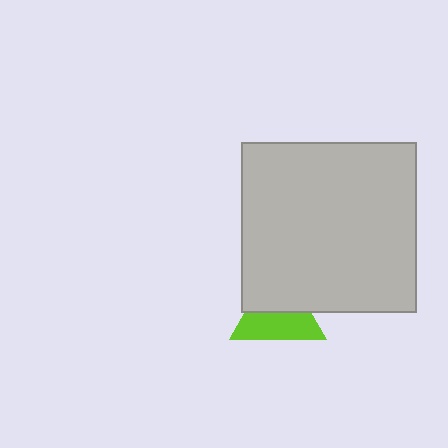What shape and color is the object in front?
The object in front is a light gray rectangle.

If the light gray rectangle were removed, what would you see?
You would see the complete lime triangle.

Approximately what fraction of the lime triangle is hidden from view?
Roughly 48% of the lime triangle is hidden behind the light gray rectangle.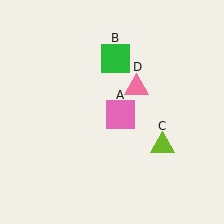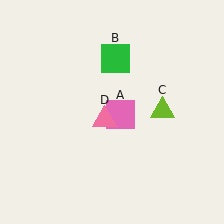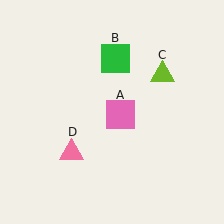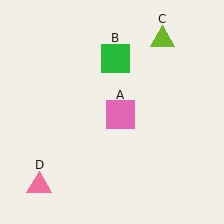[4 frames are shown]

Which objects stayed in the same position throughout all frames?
Pink square (object A) and green square (object B) remained stationary.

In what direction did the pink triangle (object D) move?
The pink triangle (object D) moved down and to the left.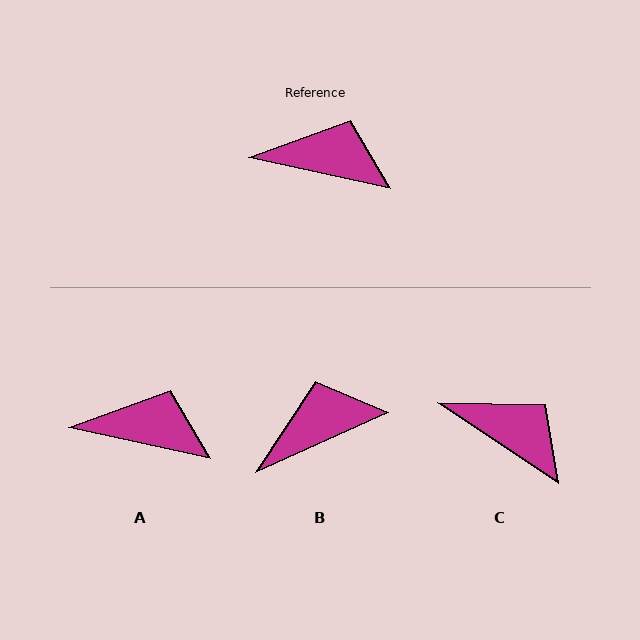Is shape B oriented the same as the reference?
No, it is off by about 36 degrees.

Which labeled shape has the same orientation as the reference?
A.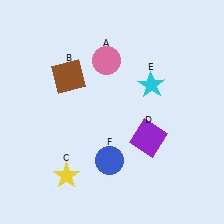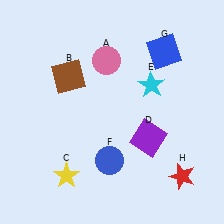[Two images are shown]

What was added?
A blue square (G), a red star (H) were added in Image 2.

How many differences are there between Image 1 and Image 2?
There are 2 differences between the two images.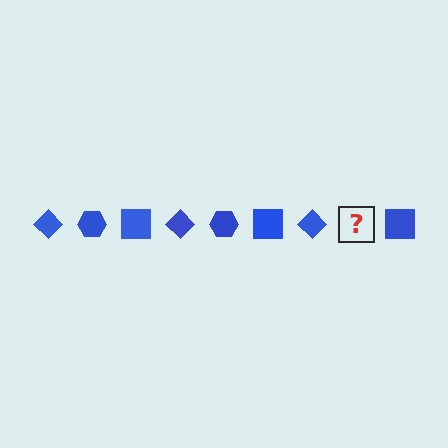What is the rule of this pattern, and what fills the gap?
The rule is that the pattern cycles through diamond, hexagon, square shapes in blue. The gap should be filled with a blue hexagon.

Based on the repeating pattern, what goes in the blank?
The blank should be a blue hexagon.